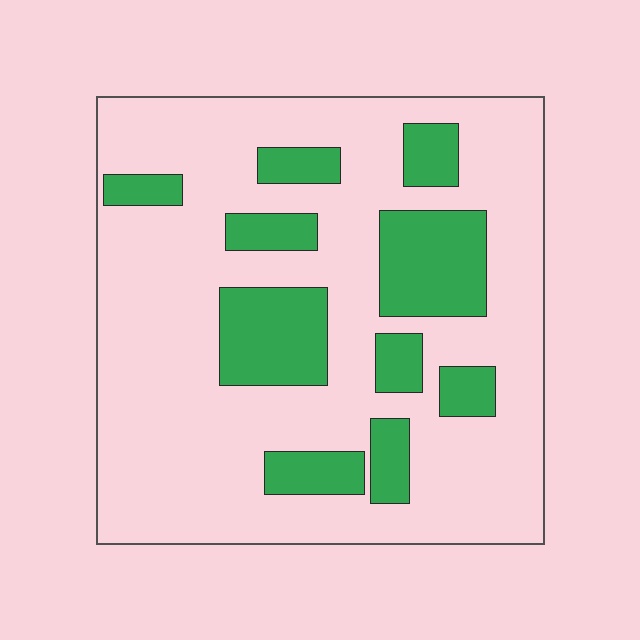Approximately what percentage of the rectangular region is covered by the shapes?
Approximately 25%.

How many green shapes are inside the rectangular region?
10.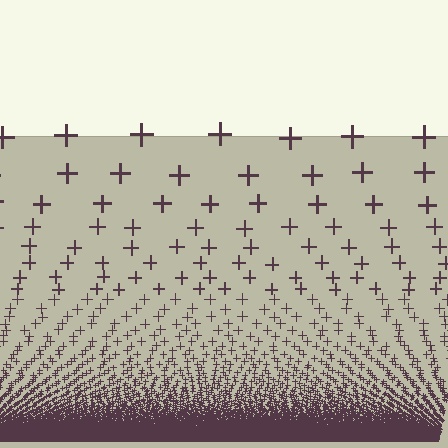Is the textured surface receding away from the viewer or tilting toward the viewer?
The surface appears to tilt toward the viewer. Texture elements get larger and sparser toward the top.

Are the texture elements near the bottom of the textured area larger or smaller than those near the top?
Smaller. The gradient is inverted — elements near the bottom are smaller and denser.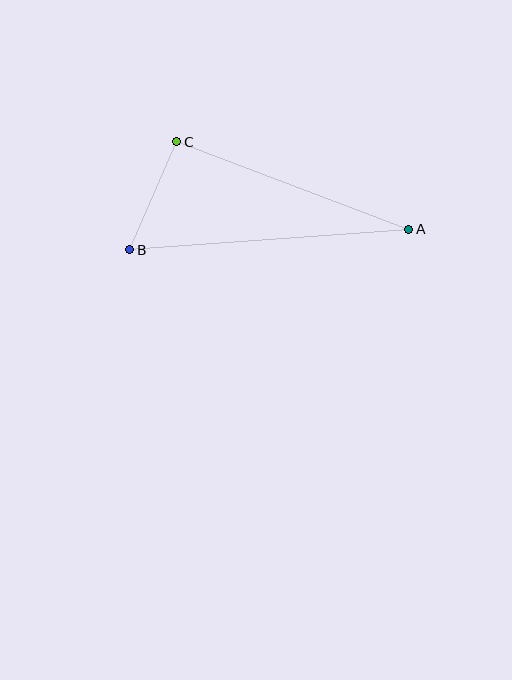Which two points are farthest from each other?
Points A and B are farthest from each other.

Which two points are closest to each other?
Points B and C are closest to each other.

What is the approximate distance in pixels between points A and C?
The distance between A and C is approximately 248 pixels.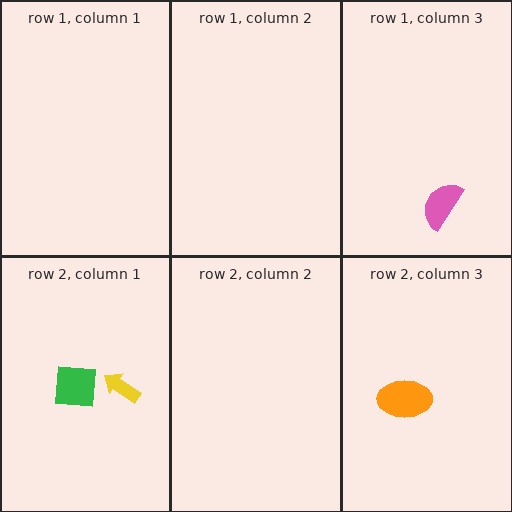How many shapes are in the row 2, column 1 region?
2.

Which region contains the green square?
The row 2, column 1 region.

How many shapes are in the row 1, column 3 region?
1.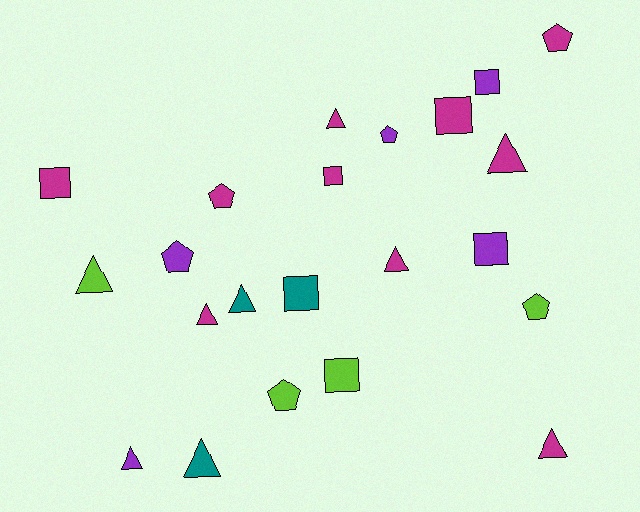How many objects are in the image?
There are 22 objects.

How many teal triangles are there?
There are 2 teal triangles.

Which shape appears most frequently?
Triangle, with 9 objects.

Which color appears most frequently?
Magenta, with 10 objects.